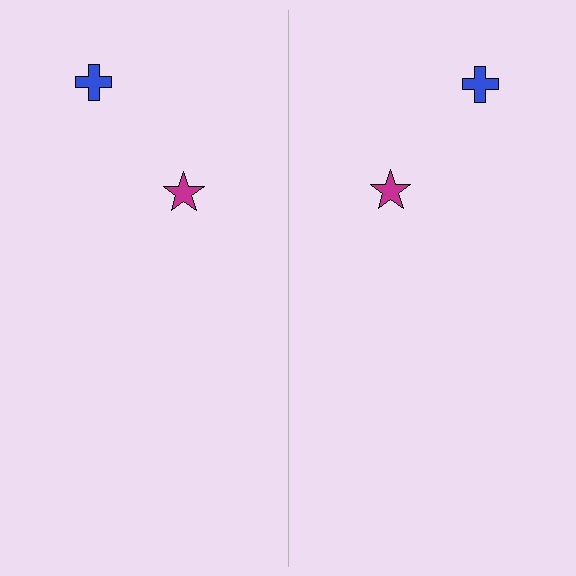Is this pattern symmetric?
Yes, this pattern has bilateral (reflection) symmetry.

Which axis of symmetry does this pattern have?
The pattern has a vertical axis of symmetry running through the center of the image.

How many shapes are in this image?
There are 4 shapes in this image.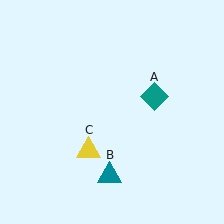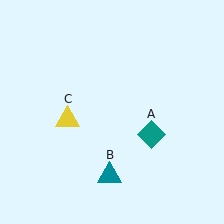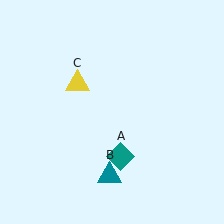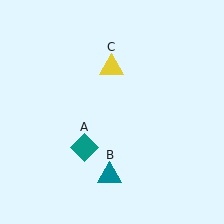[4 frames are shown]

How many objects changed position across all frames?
2 objects changed position: teal diamond (object A), yellow triangle (object C).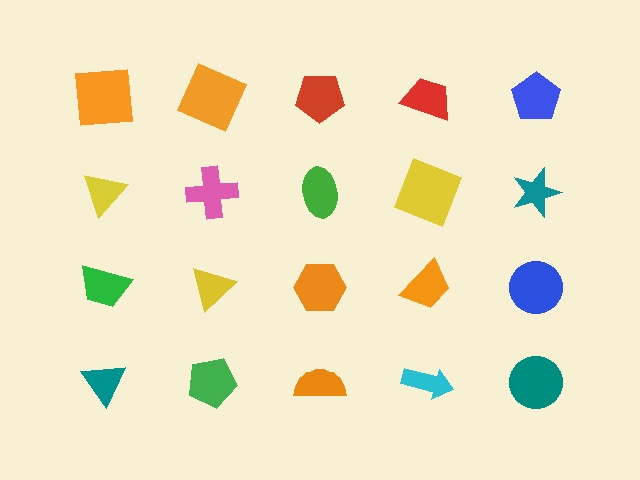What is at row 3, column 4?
An orange trapezoid.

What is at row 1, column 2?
An orange square.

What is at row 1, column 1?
An orange square.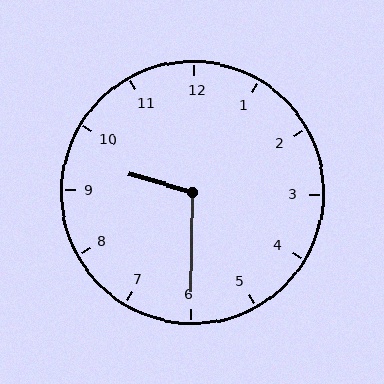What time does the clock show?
9:30.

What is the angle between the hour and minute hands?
Approximately 105 degrees.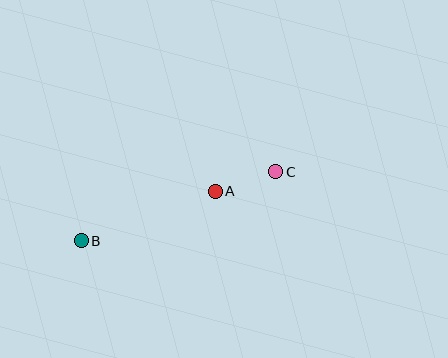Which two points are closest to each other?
Points A and C are closest to each other.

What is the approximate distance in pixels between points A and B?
The distance between A and B is approximately 143 pixels.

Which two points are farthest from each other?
Points B and C are farthest from each other.